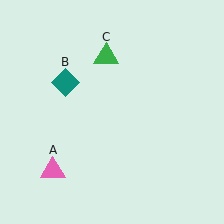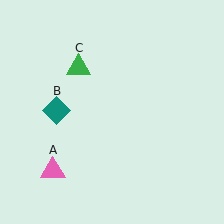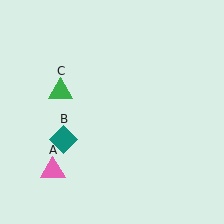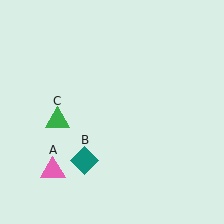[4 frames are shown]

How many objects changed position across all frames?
2 objects changed position: teal diamond (object B), green triangle (object C).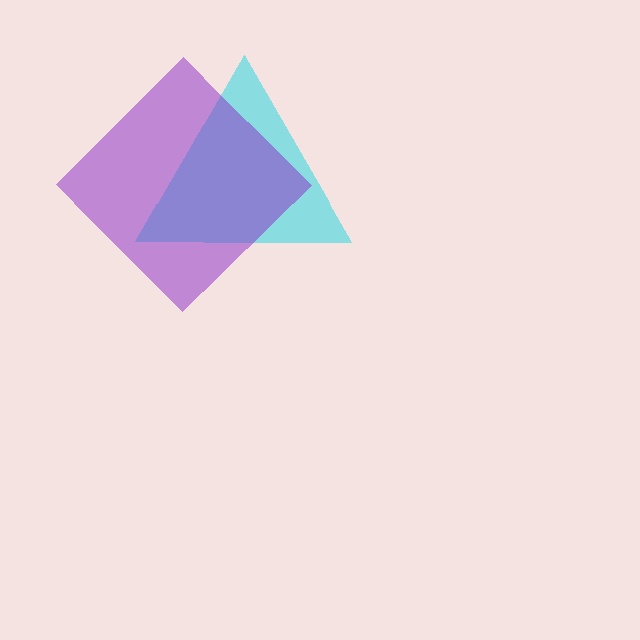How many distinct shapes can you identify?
There are 2 distinct shapes: a cyan triangle, a purple diamond.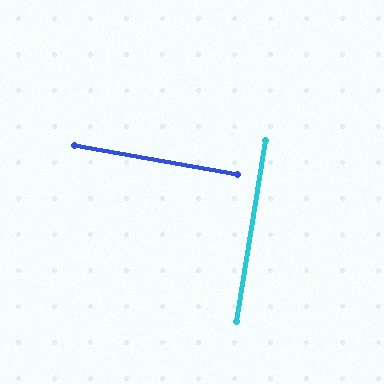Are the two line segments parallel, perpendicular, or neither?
Perpendicular — they meet at approximately 89°.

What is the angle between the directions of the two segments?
Approximately 89 degrees.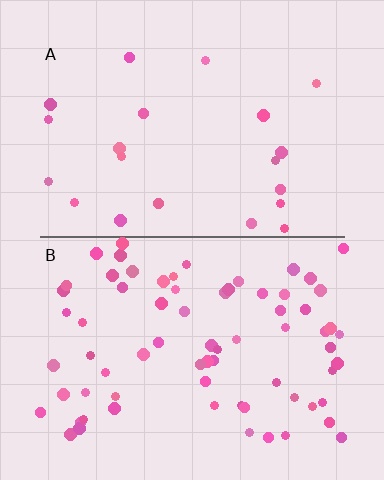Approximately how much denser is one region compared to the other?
Approximately 3.4× — region B over region A.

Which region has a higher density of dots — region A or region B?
B (the bottom).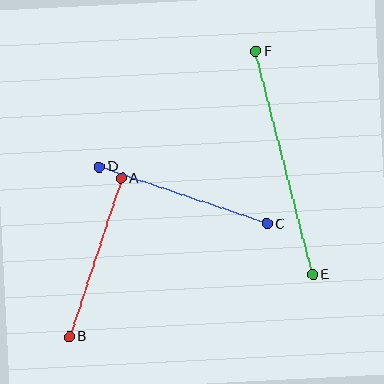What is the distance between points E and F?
The distance is approximately 230 pixels.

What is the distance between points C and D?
The distance is approximately 177 pixels.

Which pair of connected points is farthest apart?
Points E and F are farthest apart.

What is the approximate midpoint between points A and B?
The midpoint is at approximately (95, 258) pixels.